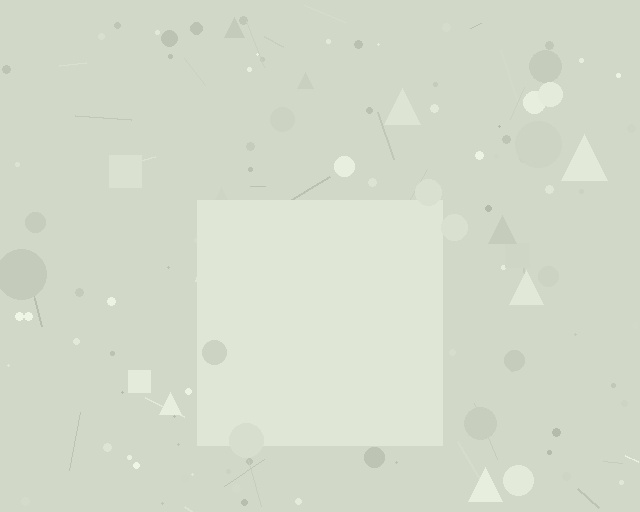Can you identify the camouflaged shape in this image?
The camouflaged shape is a square.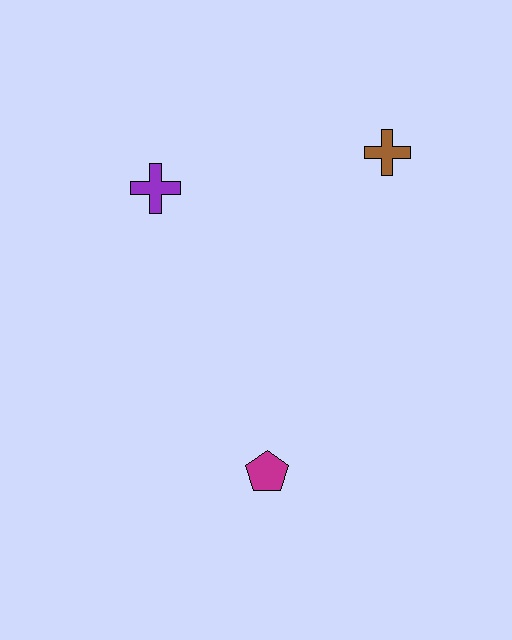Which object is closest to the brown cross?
The purple cross is closest to the brown cross.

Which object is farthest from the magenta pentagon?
The brown cross is farthest from the magenta pentagon.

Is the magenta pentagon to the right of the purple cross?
Yes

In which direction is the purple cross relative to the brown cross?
The purple cross is to the left of the brown cross.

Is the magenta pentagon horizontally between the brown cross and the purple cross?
Yes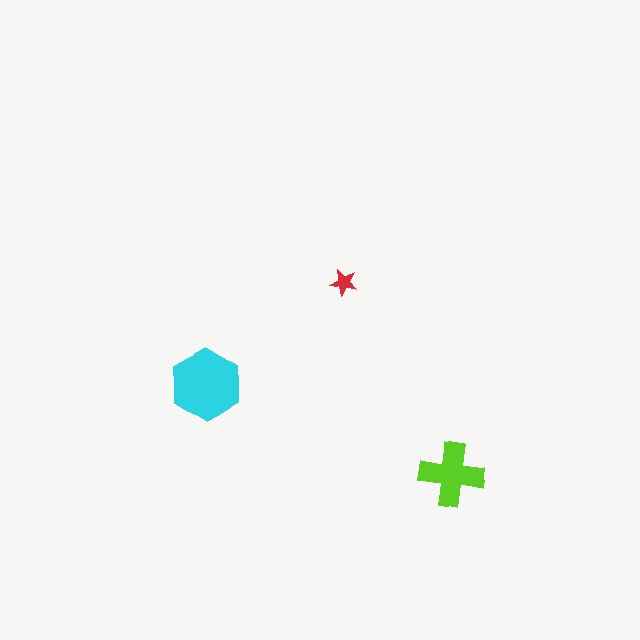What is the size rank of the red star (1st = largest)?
3rd.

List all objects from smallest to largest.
The red star, the lime cross, the cyan hexagon.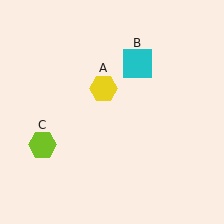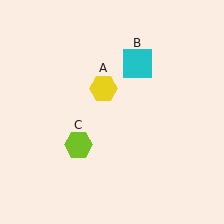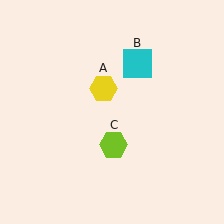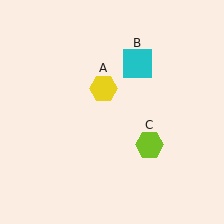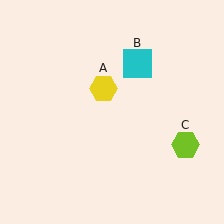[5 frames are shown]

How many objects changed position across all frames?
1 object changed position: lime hexagon (object C).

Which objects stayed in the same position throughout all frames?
Yellow hexagon (object A) and cyan square (object B) remained stationary.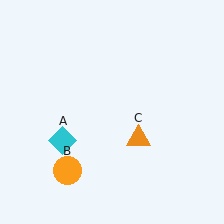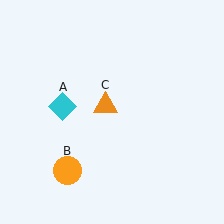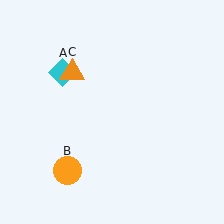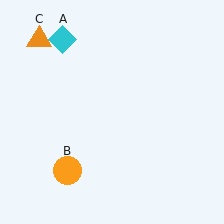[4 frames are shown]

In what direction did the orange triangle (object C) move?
The orange triangle (object C) moved up and to the left.